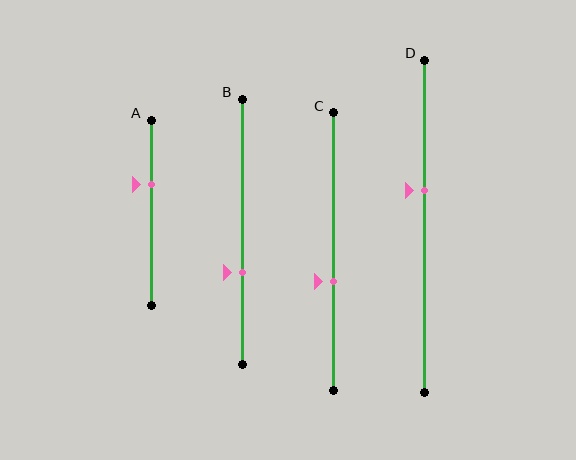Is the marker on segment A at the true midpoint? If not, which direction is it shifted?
No, the marker on segment A is shifted upward by about 15% of the segment length.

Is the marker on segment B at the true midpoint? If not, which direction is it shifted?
No, the marker on segment B is shifted downward by about 15% of the segment length.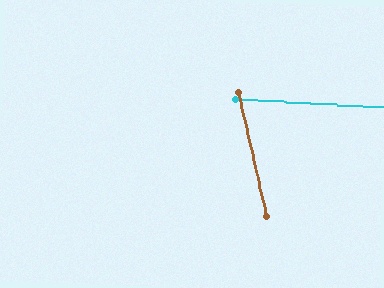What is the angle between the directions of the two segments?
Approximately 74 degrees.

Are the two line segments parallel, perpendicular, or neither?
Neither parallel nor perpendicular — they differ by about 74°.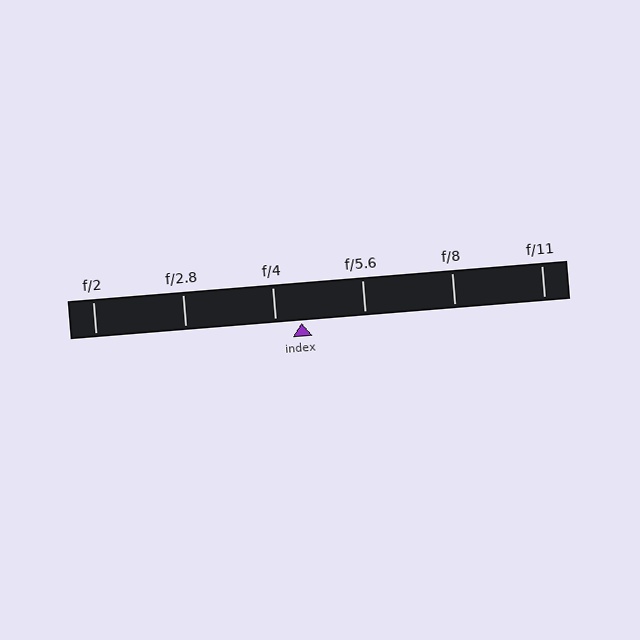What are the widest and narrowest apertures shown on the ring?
The widest aperture shown is f/2 and the narrowest is f/11.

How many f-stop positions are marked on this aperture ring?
There are 6 f-stop positions marked.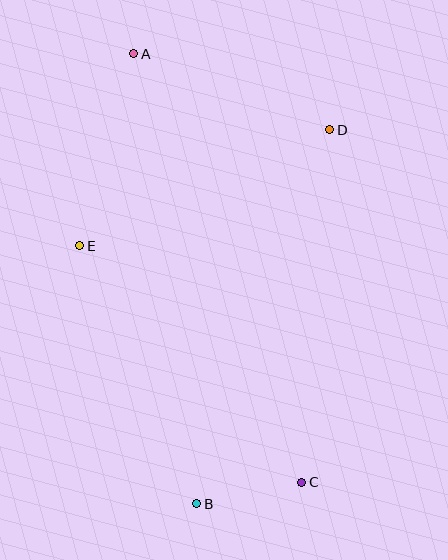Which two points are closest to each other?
Points B and C are closest to each other.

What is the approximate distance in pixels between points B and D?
The distance between B and D is approximately 397 pixels.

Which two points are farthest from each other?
Points A and C are farthest from each other.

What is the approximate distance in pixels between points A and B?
The distance between A and B is approximately 454 pixels.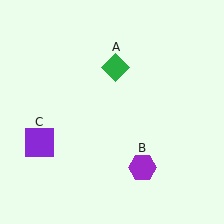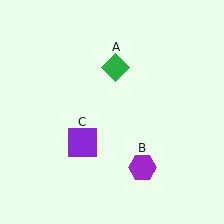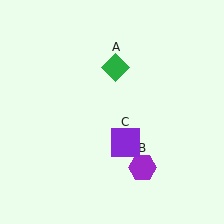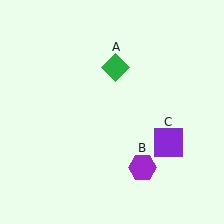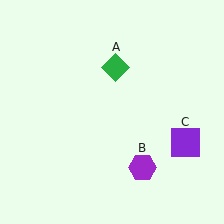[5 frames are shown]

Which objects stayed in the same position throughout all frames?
Green diamond (object A) and purple hexagon (object B) remained stationary.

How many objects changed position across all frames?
1 object changed position: purple square (object C).